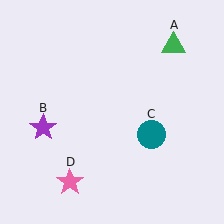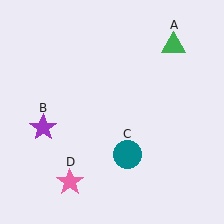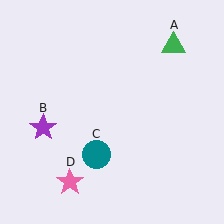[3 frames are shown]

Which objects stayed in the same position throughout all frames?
Green triangle (object A) and purple star (object B) and pink star (object D) remained stationary.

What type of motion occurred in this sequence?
The teal circle (object C) rotated clockwise around the center of the scene.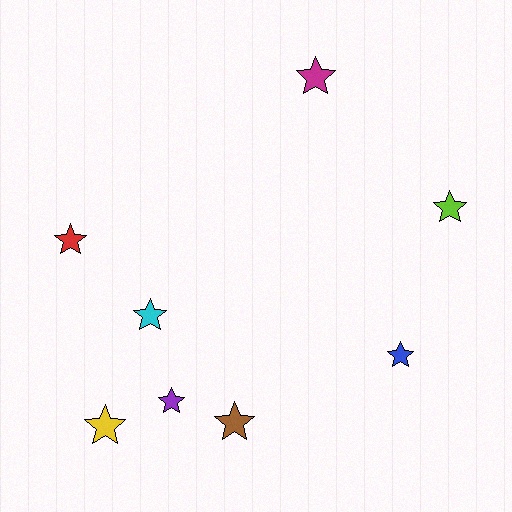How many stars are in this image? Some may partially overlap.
There are 8 stars.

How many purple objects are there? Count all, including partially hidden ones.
There is 1 purple object.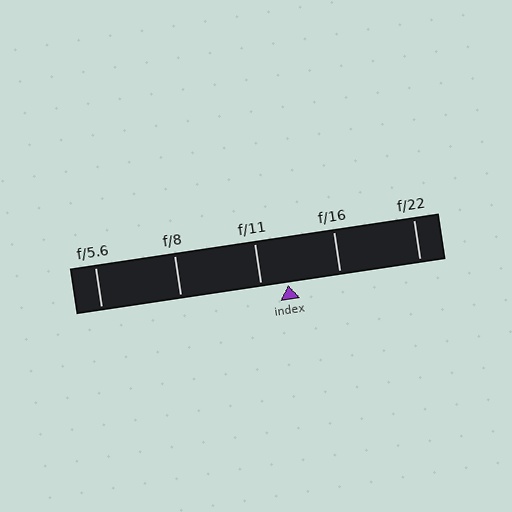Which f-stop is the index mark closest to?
The index mark is closest to f/11.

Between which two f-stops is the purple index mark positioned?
The index mark is between f/11 and f/16.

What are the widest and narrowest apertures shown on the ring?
The widest aperture shown is f/5.6 and the narrowest is f/22.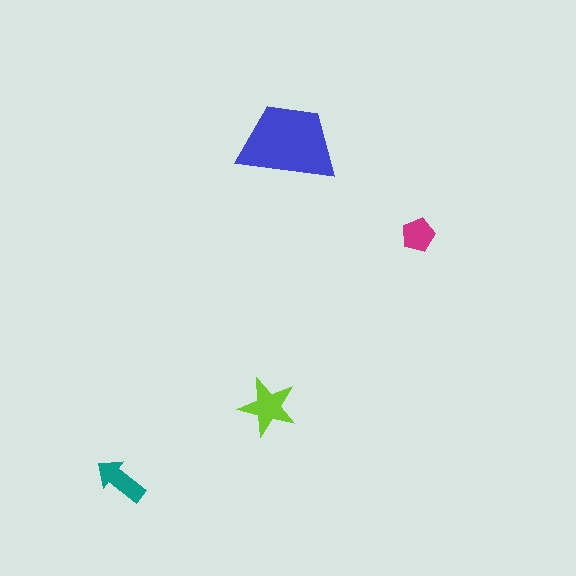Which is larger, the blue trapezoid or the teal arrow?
The blue trapezoid.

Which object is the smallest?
The magenta pentagon.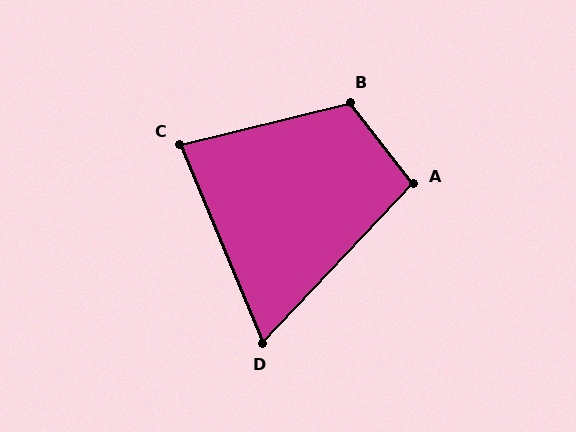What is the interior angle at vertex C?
Approximately 81 degrees (acute).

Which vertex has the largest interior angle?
B, at approximately 114 degrees.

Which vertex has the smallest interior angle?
D, at approximately 66 degrees.